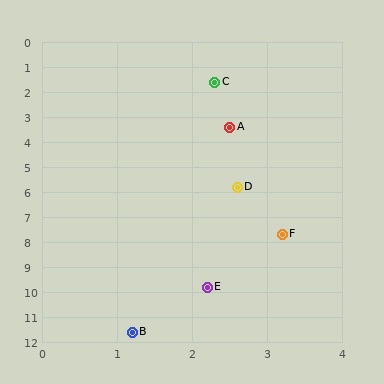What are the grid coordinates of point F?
Point F is at approximately (3.2, 7.7).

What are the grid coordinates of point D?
Point D is at approximately (2.6, 5.8).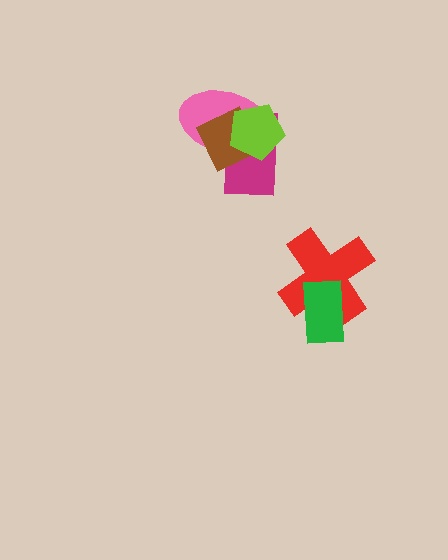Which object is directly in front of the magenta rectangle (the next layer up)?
The brown diamond is directly in front of the magenta rectangle.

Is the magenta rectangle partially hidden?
Yes, it is partially covered by another shape.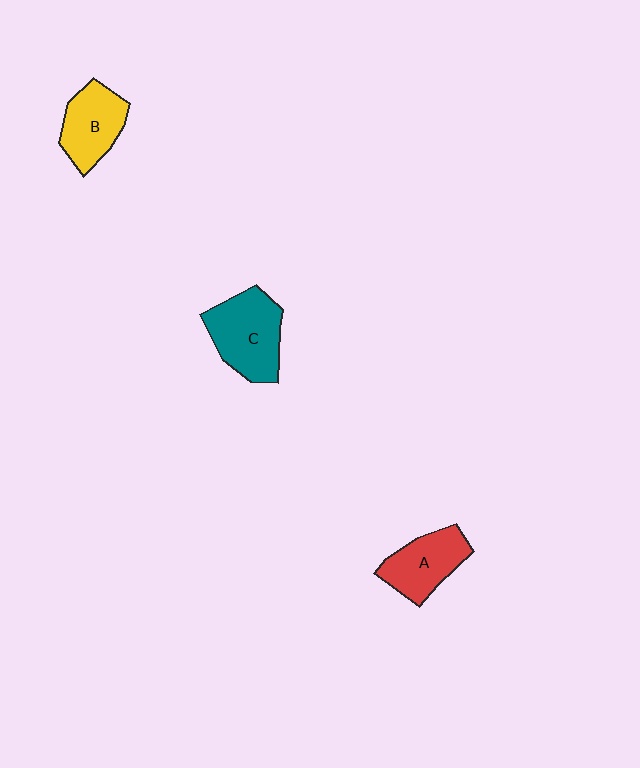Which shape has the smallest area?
Shape B (yellow).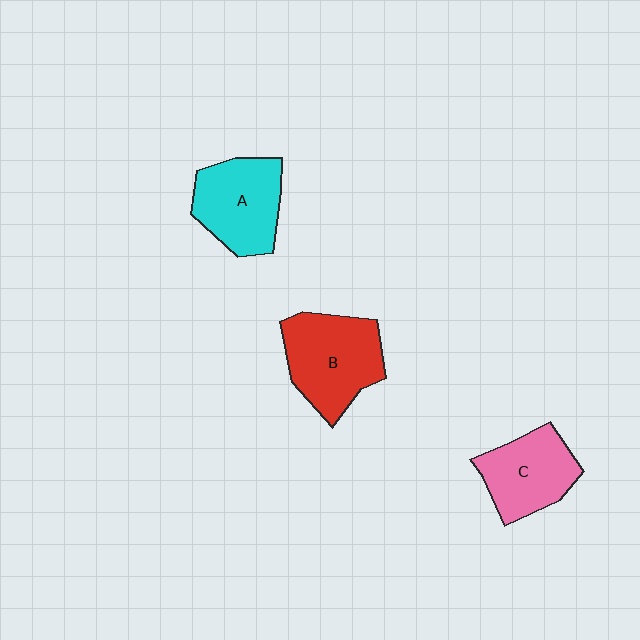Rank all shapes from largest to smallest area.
From largest to smallest: B (red), A (cyan), C (pink).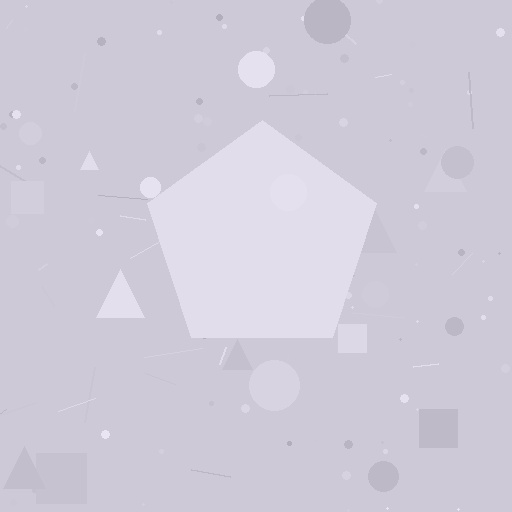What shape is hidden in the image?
A pentagon is hidden in the image.